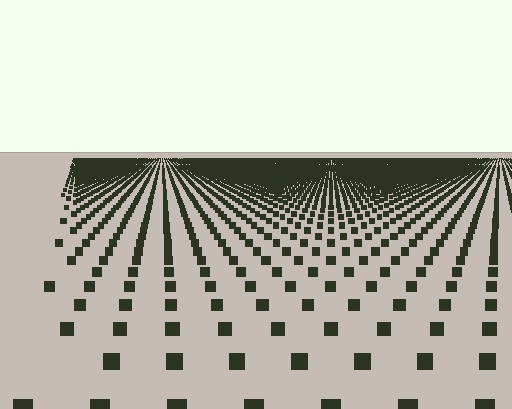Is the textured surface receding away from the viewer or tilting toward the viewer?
The surface is receding away from the viewer. Texture elements get smaller and denser toward the top.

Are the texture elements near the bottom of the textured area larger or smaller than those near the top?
Larger. Near the bottom, elements are closer to the viewer and appear at a bigger on-screen size.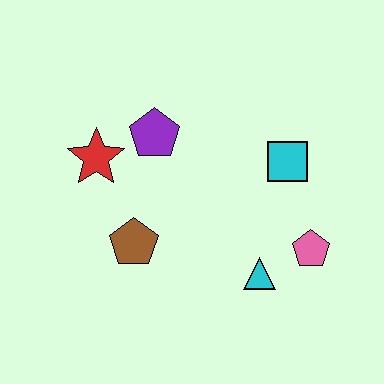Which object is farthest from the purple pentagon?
The pink pentagon is farthest from the purple pentagon.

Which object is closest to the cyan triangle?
The pink pentagon is closest to the cyan triangle.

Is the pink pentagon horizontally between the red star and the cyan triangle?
No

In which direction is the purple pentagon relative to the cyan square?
The purple pentagon is to the left of the cyan square.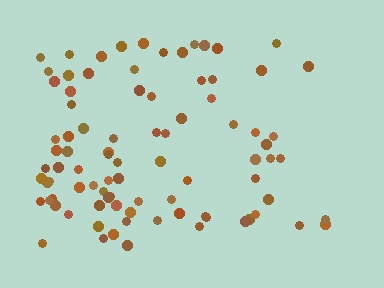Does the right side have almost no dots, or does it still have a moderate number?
Still a moderate number, just noticeably fewer than the left.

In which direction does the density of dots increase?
From right to left, with the left side densest.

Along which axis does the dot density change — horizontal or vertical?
Horizontal.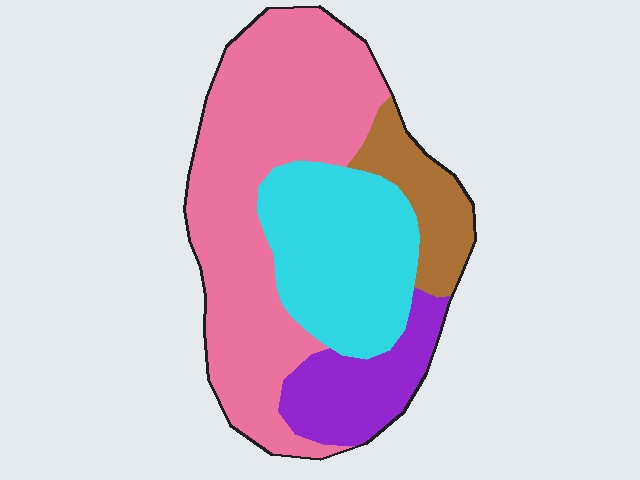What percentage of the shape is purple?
Purple takes up about one eighth (1/8) of the shape.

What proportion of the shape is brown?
Brown takes up about one tenth (1/10) of the shape.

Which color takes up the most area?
Pink, at roughly 50%.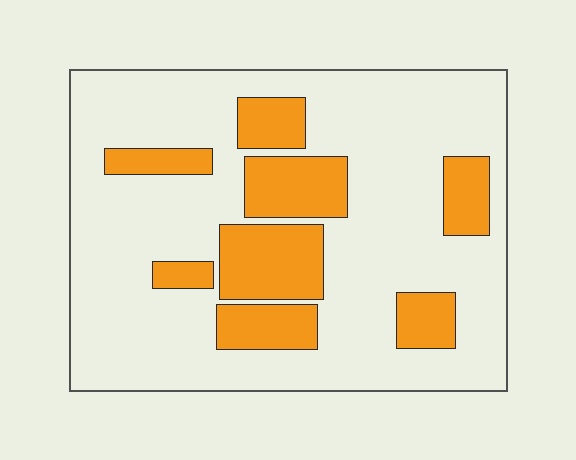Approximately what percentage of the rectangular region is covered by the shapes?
Approximately 25%.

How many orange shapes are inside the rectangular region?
8.